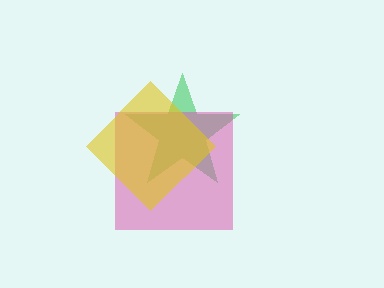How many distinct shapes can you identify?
There are 3 distinct shapes: a green star, a pink square, a yellow diamond.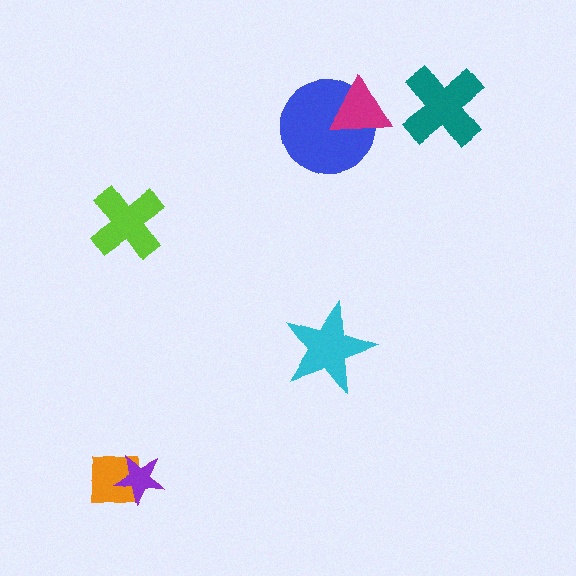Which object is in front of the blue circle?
The magenta triangle is in front of the blue circle.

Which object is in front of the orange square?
The purple star is in front of the orange square.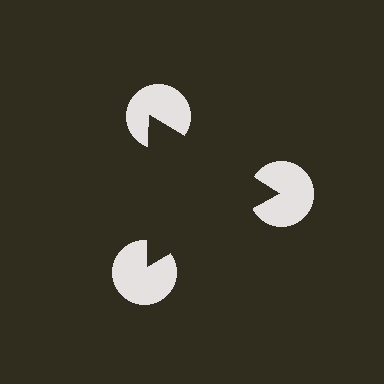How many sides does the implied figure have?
3 sides.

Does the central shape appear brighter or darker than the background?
It typically appears slightly darker than the background, even though no actual brightness change is drawn.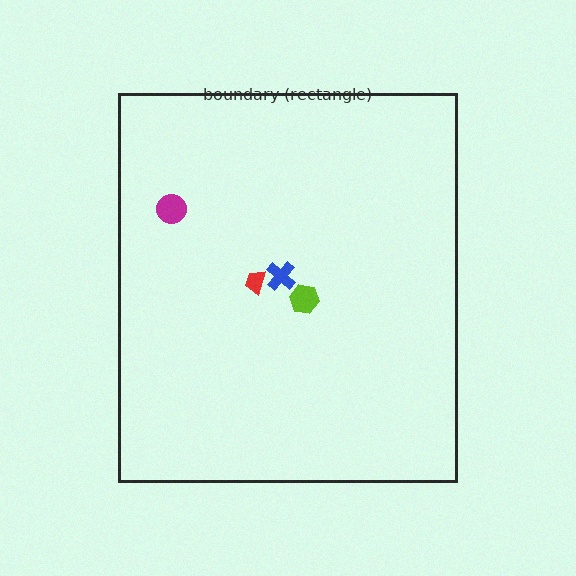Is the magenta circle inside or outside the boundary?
Inside.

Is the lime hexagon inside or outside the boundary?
Inside.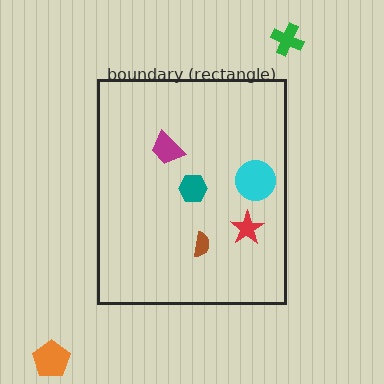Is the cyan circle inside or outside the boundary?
Inside.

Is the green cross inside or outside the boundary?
Outside.